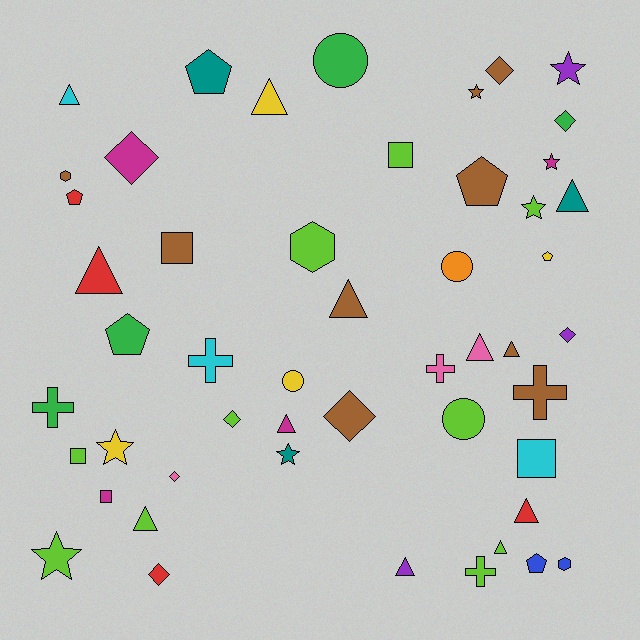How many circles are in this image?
There are 4 circles.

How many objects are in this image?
There are 50 objects.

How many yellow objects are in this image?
There are 4 yellow objects.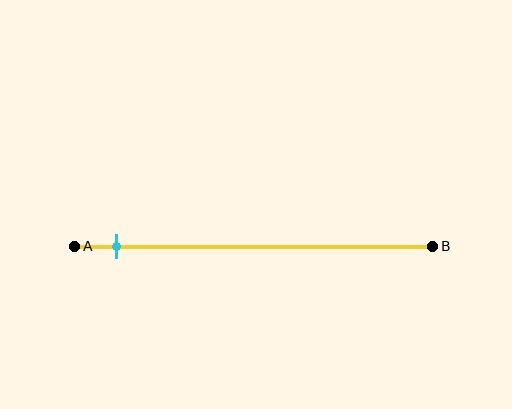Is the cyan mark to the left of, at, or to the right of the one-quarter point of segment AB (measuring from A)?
The cyan mark is to the left of the one-quarter point of segment AB.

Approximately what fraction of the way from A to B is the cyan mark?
The cyan mark is approximately 10% of the way from A to B.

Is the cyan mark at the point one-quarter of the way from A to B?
No, the mark is at about 10% from A, not at the 25% one-quarter point.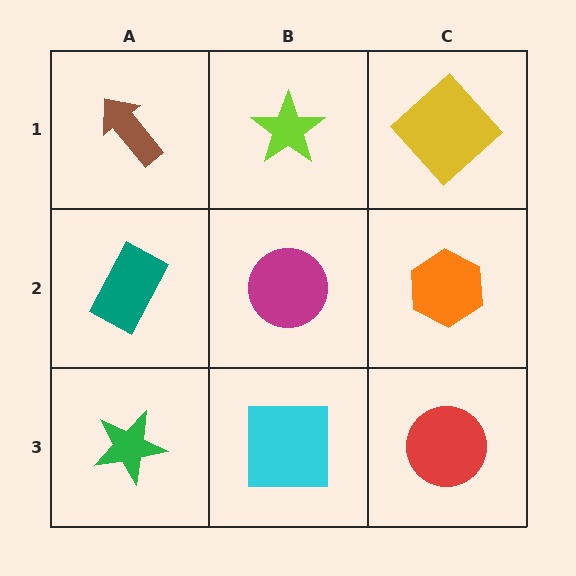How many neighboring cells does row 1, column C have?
2.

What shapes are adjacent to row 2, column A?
A brown arrow (row 1, column A), a green star (row 3, column A), a magenta circle (row 2, column B).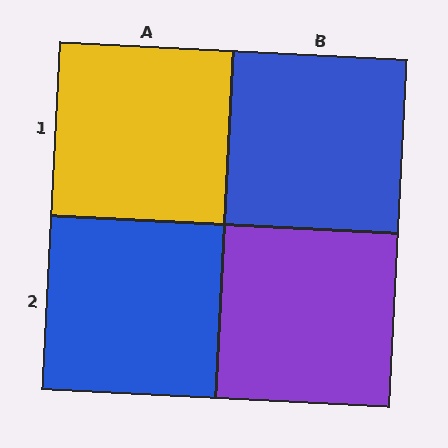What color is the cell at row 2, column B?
Purple.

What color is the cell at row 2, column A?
Blue.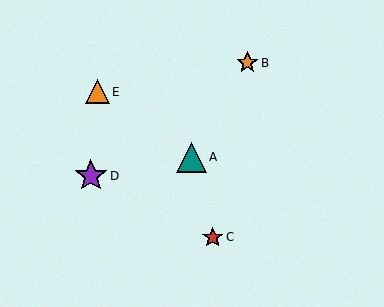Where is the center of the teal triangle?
The center of the teal triangle is at (191, 157).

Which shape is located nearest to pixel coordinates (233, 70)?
The orange star (labeled B) at (247, 63) is nearest to that location.